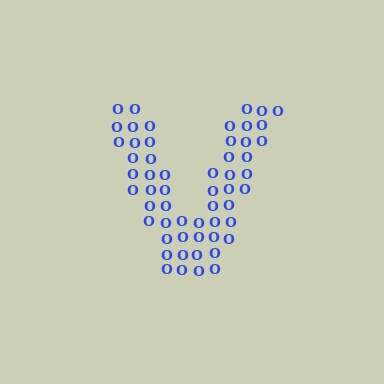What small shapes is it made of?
It is made of small letter O's.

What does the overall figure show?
The overall figure shows the letter V.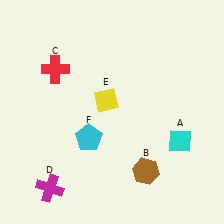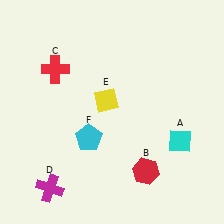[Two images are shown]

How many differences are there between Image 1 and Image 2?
There is 1 difference between the two images.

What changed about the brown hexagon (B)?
In Image 1, B is brown. In Image 2, it changed to red.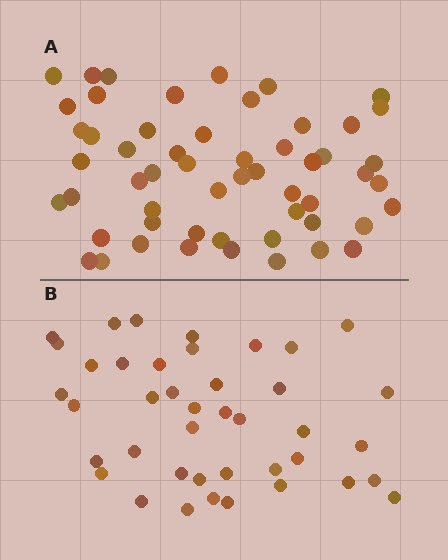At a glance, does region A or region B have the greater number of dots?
Region A (the top region) has more dots.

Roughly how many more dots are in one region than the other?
Region A has approximately 15 more dots than region B.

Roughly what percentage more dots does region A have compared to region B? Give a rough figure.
About 35% more.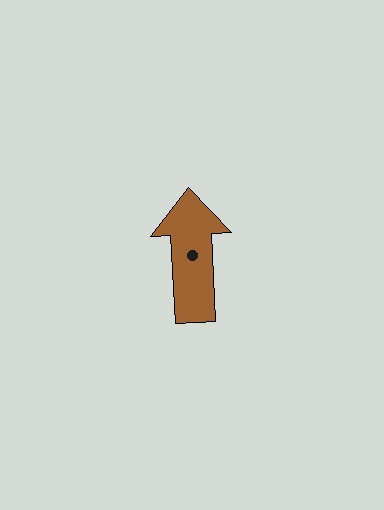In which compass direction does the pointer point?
North.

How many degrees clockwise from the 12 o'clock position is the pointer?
Approximately 357 degrees.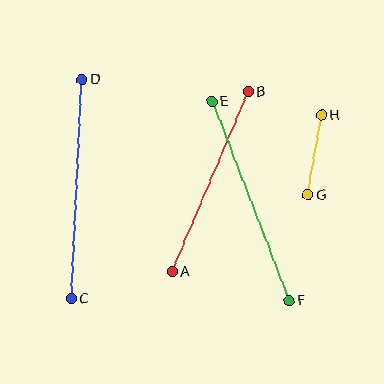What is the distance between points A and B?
The distance is approximately 196 pixels.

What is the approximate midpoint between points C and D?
The midpoint is at approximately (77, 189) pixels.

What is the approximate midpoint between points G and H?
The midpoint is at approximately (315, 155) pixels.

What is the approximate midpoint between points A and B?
The midpoint is at approximately (210, 182) pixels.